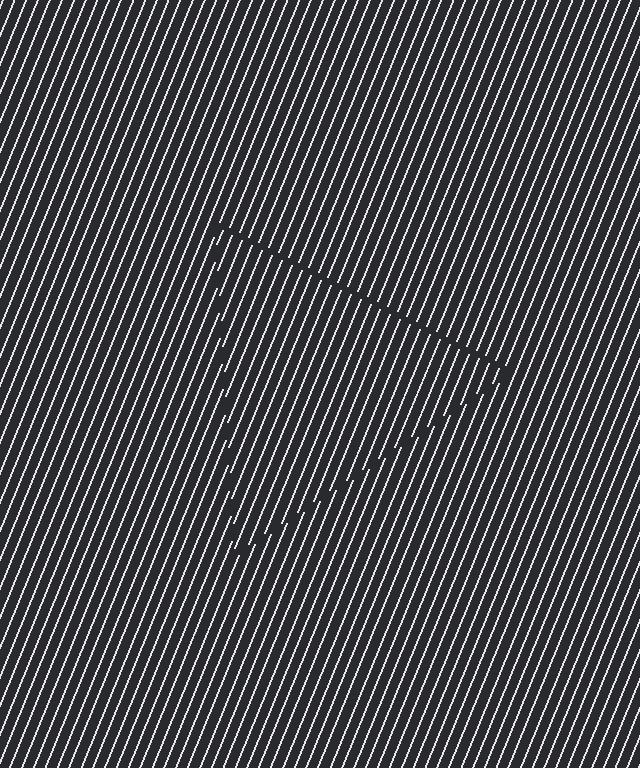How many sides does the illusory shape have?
3 sides — the line-ends trace a triangle.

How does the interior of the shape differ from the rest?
The interior of the shape contains the same grating, shifted by half a period — the contour is defined by the phase discontinuity where line-ends from the inner and outer gratings abut.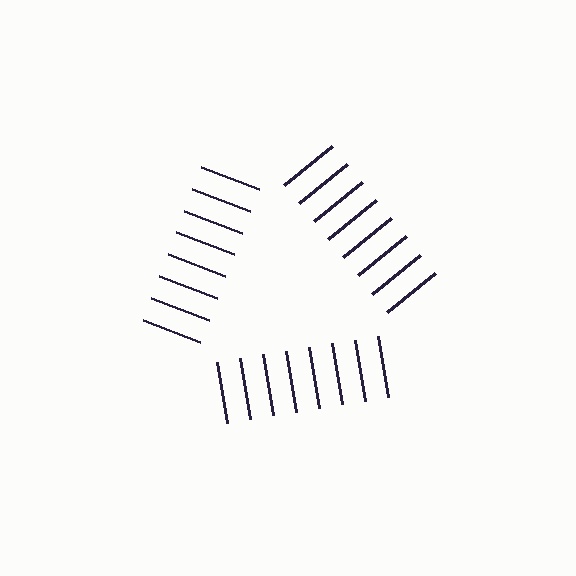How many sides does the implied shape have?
3 sides — the line-ends trace a triangle.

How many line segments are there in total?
24 — 8 along each of the 3 edges.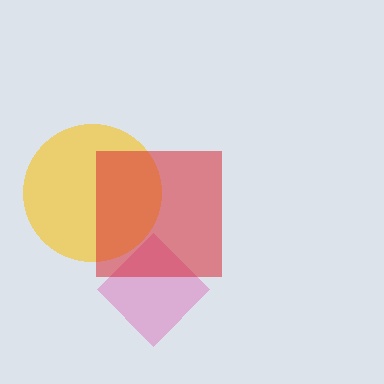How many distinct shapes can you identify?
There are 3 distinct shapes: a yellow circle, a pink diamond, a red square.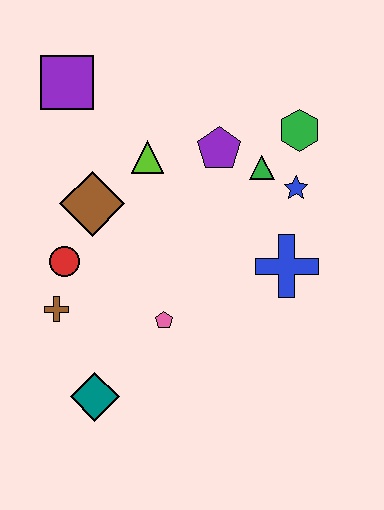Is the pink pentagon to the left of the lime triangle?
No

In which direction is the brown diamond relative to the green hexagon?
The brown diamond is to the left of the green hexagon.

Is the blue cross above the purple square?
No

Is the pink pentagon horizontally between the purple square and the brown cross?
No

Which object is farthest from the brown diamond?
The green hexagon is farthest from the brown diamond.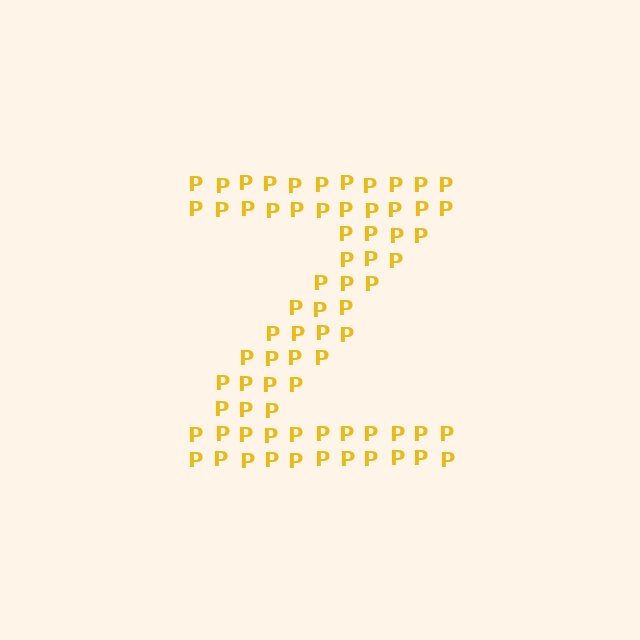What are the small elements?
The small elements are letter P's.